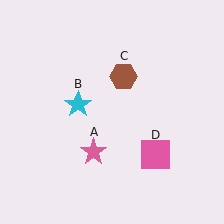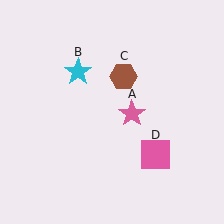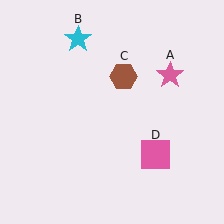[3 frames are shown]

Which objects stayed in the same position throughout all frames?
Brown hexagon (object C) and pink square (object D) remained stationary.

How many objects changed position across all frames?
2 objects changed position: pink star (object A), cyan star (object B).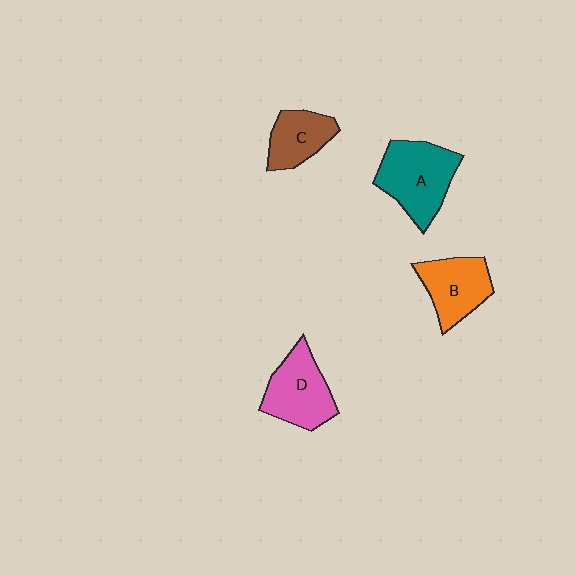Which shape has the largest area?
Shape A (teal).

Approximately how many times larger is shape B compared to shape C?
Approximately 1.2 times.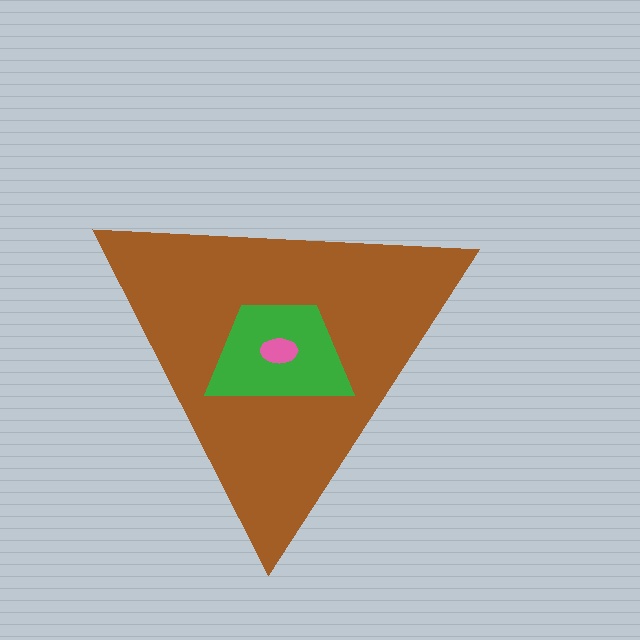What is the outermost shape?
The brown triangle.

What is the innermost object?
The pink ellipse.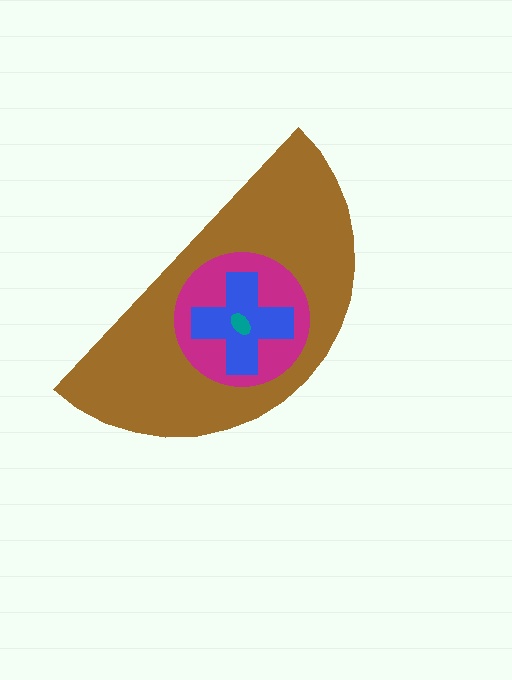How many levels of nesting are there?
4.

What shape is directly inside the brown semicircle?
The magenta circle.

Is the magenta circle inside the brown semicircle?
Yes.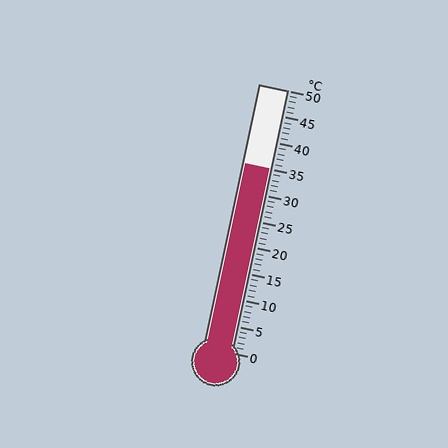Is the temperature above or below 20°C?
The temperature is above 20°C.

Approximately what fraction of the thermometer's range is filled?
The thermometer is filled to approximately 70% of its range.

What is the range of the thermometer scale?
The thermometer scale ranges from 0°C to 50°C.